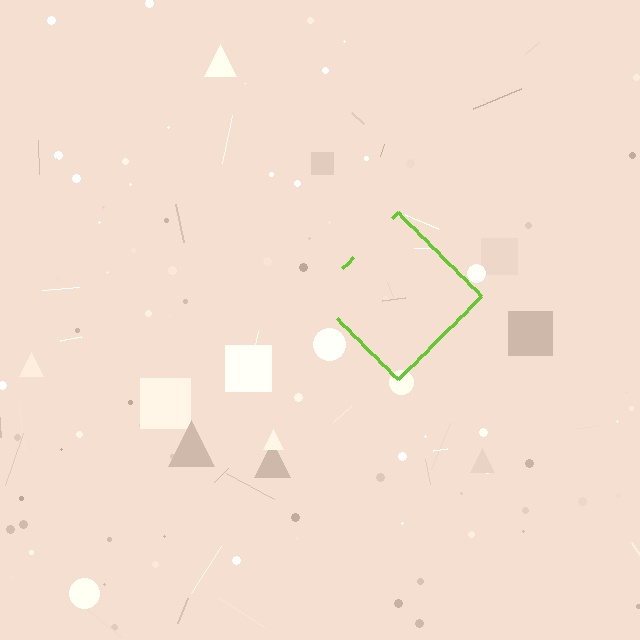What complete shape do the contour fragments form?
The contour fragments form a diamond.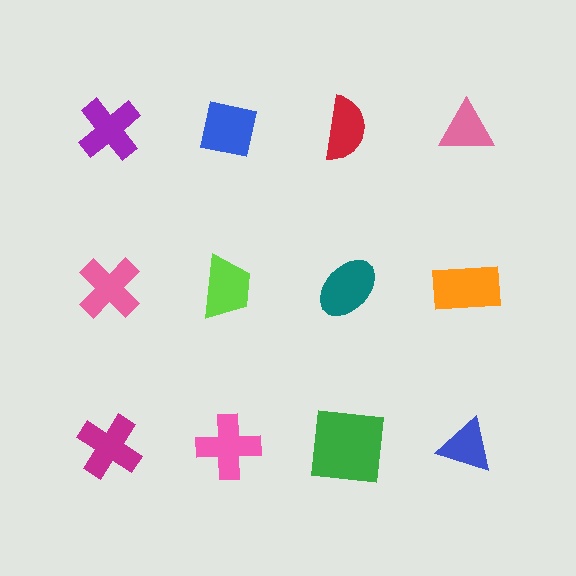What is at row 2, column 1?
A pink cross.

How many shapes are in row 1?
4 shapes.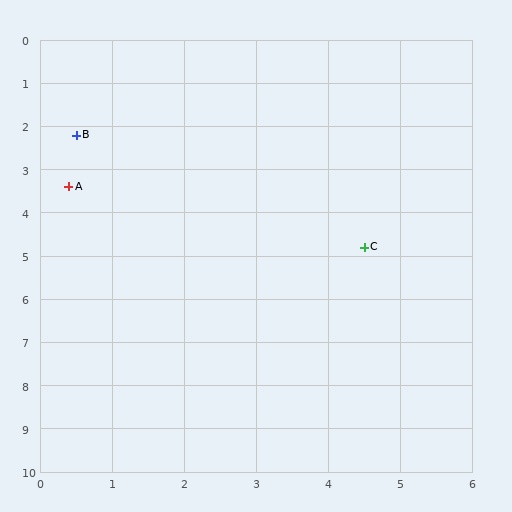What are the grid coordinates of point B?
Point B is at approximately (0.5, 2.2).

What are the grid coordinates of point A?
Point A is at approximately (0.4, 3.4).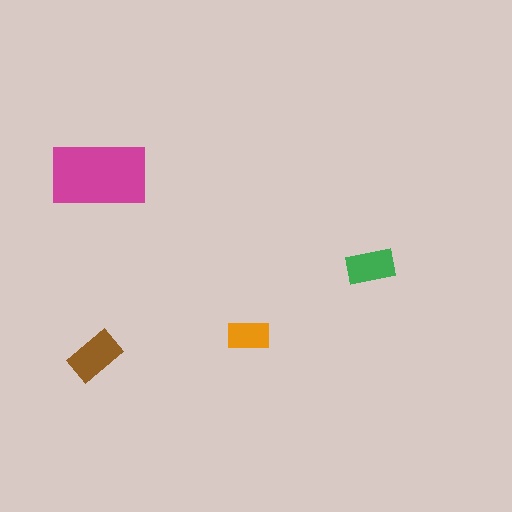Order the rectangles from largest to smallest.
the magenta one, the brown one, the green one, the orange one.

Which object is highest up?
The magenta rectangle is topmost.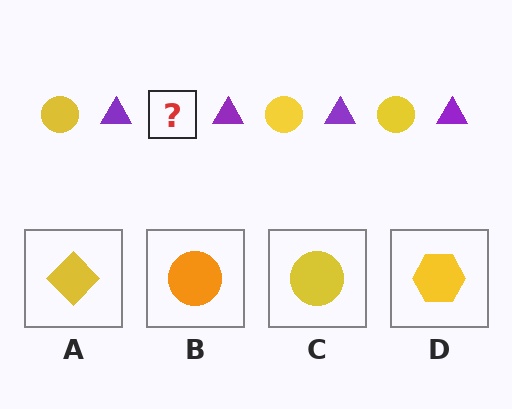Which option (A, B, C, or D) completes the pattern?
C.